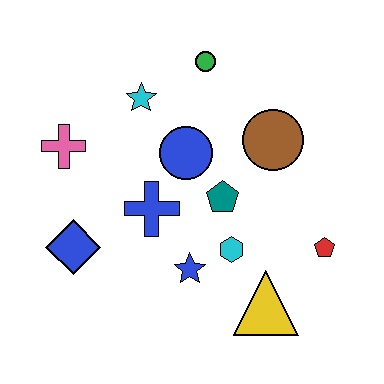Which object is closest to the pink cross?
The cyan star is closest to the pink cross.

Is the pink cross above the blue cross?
Yes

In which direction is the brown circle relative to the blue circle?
The brown circle is to the right of the blue circle.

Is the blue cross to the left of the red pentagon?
Yes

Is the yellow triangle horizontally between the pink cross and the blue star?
No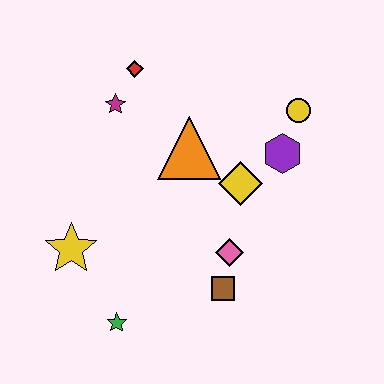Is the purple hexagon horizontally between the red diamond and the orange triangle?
No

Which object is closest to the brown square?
The pink diamond is closest to the brown square.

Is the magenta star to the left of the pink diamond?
Yes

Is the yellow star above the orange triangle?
No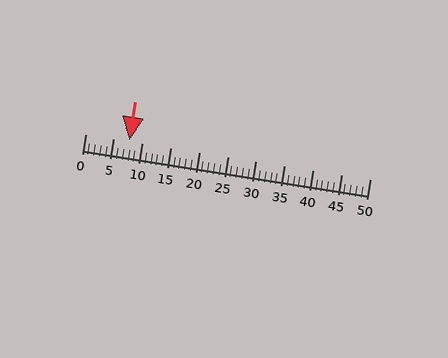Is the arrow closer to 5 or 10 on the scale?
The arrow is closer to 10.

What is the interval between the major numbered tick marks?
The major tick marks are spaced 5 units apart.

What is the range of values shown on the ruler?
The ruler shows values from 0 to 50.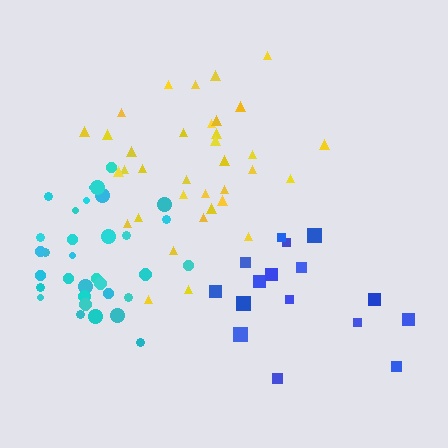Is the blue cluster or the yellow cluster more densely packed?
Yellow.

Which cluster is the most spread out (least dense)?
Blue.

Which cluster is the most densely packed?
Cyan.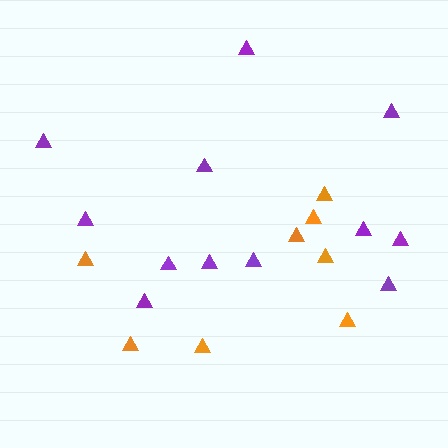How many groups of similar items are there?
There are 2 groups: one group of purple triangles (12) and one group of orange triangles (8).